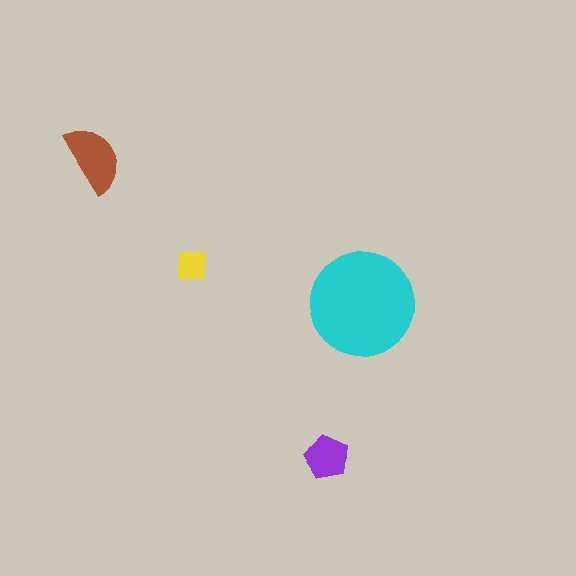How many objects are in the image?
There are 4 objects in the image.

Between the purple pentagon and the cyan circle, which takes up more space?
The cyan circle.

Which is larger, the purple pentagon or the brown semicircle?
The brown semicircle.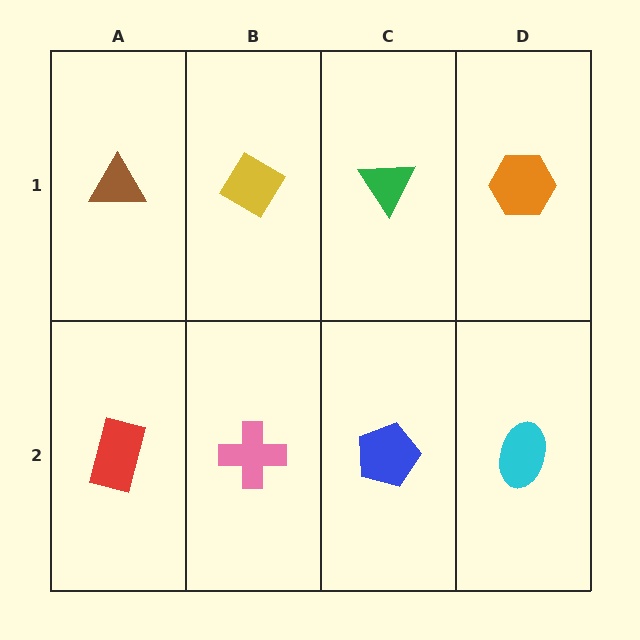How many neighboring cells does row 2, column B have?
3.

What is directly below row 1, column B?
A pink cross.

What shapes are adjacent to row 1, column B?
A pink cross (row 2, column B), a brown triangle (row 1, column A), a green triangle (row 1, column C).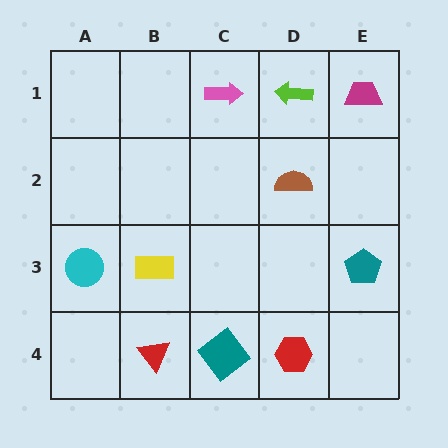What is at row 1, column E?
A magenta trapezoid.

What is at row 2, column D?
A brown semicircle.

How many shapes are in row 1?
3 shapes.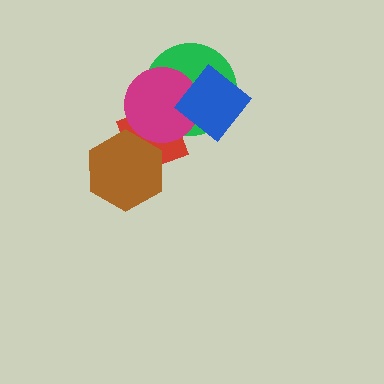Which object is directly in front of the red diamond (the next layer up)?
The brown hexagon is directly in front of the red diamond.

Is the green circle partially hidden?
Yes, it is partially covered by another shape.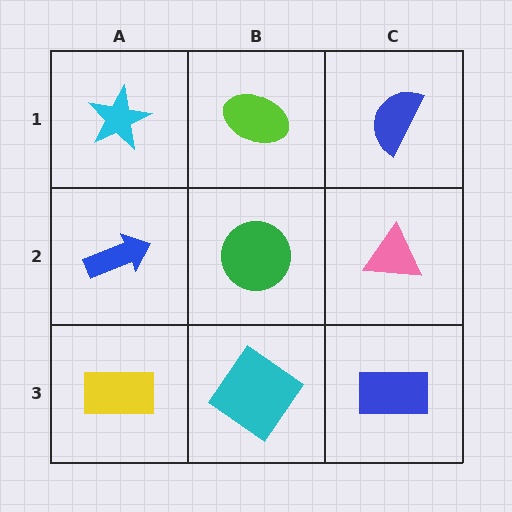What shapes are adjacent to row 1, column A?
A blue arrow (row 2, column A), a lime ellipse (row 1, column B).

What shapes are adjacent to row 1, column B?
A green circle (row 2, column B), a cyan star (row 1, column A), a blue semicircle (row 1, column C).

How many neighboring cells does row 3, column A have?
2.